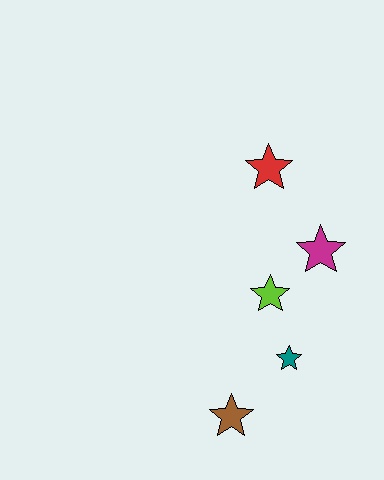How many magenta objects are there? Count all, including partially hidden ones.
There is 1 magenta object.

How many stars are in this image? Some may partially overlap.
There are 5 stars.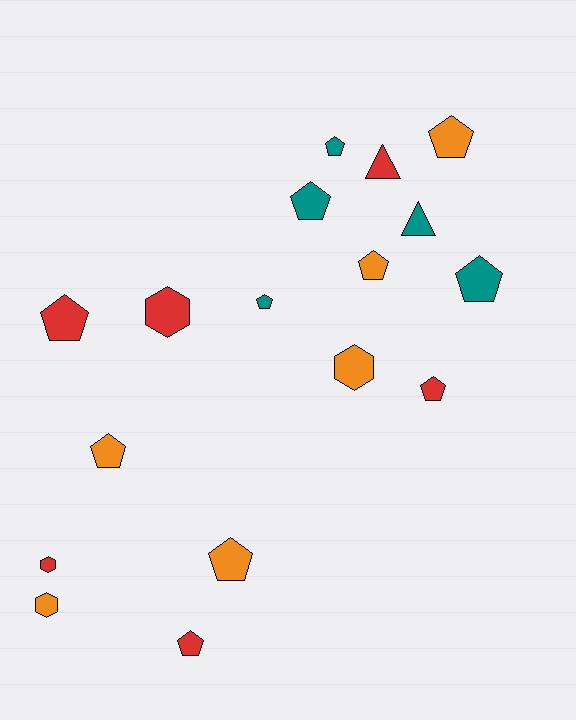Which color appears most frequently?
Orange, with 6 objects.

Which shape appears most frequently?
Pentagon, with 11 objects.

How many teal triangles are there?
There is 1 teal triangle.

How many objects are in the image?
There are 17 objects.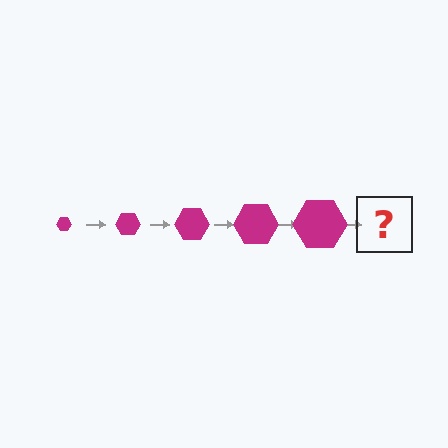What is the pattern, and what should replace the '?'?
The pattern is that the hexagon gets progressively larger each step. The '?' should be a magenta hexagon, larger than the previous one.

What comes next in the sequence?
The next element should be a magenta hexagon, larger than the previous one.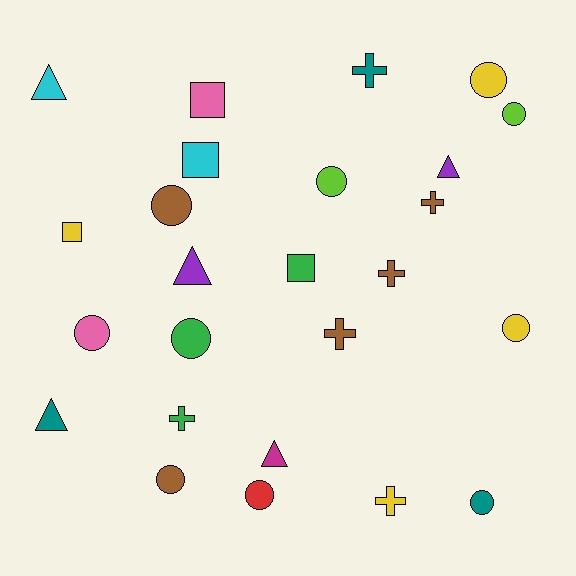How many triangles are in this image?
There are 5 triangles.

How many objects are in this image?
There are 25 objects.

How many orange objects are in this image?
There are no orange objects.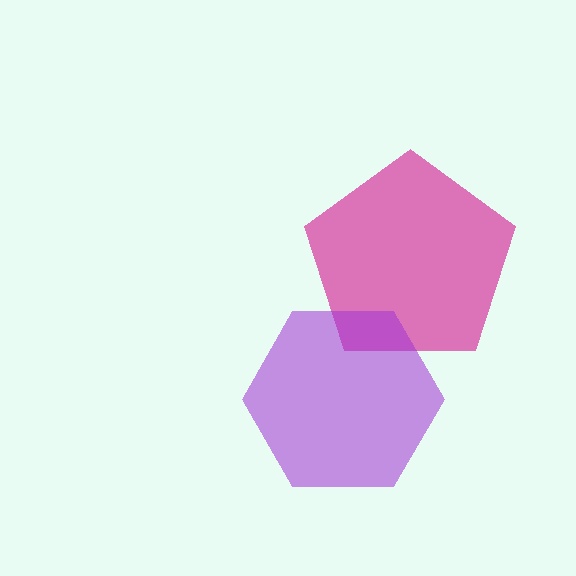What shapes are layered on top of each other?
The layered shapes are: a magenta pentagon, a purple hexagon.